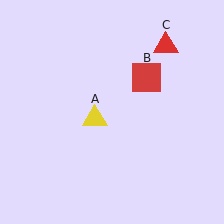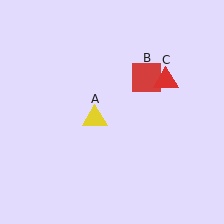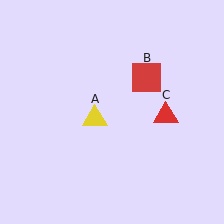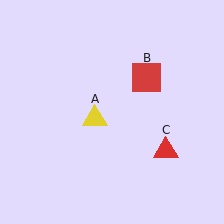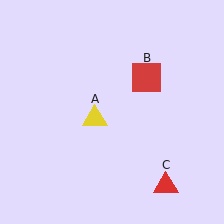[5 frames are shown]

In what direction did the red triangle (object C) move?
The red triangle (object C) moved down.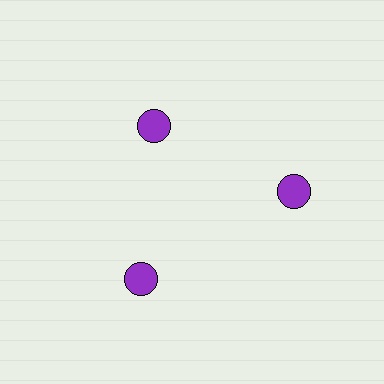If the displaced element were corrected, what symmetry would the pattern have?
It would have 3-fold rotational symmetry — the pattern would map onto itself every 120 degrees.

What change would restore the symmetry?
The symmetry would be restored by moving it outward, back onto the ring so that all 3 circles sit at equal angles and equal distance from the center.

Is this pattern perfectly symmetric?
No. The 3 purple circles are arranged in a ring, but one element near the 11 o'clock position is pulled inward toward the center, breaking the 3-fold rotational symmetry.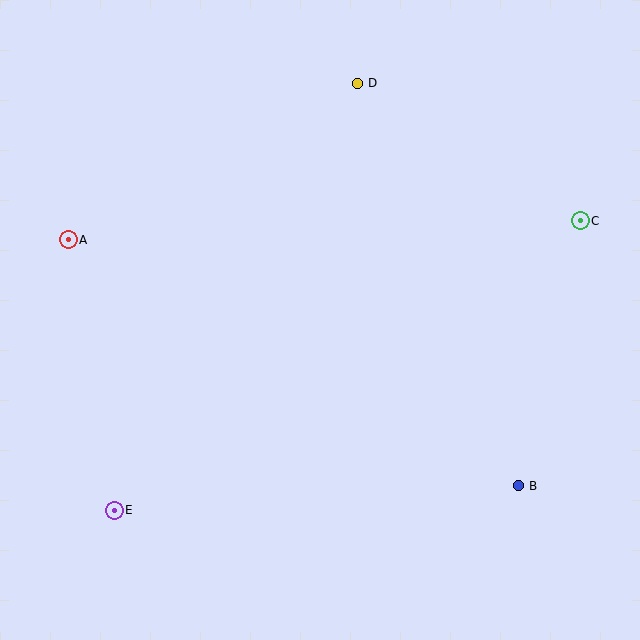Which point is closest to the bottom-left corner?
Point E is closest to the bottom-left corner.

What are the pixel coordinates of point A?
Point A is at (68, 240).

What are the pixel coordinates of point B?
Point B is at (518, 486).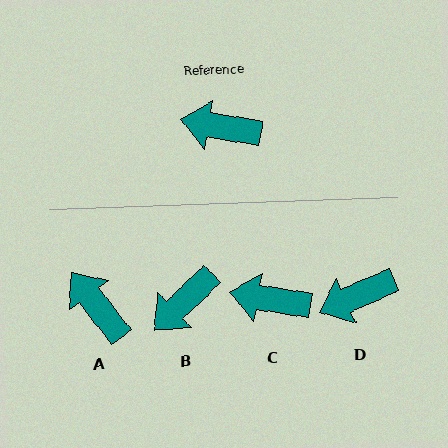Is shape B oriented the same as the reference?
No, it is off by about 53 degrees.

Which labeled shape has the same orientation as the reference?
C.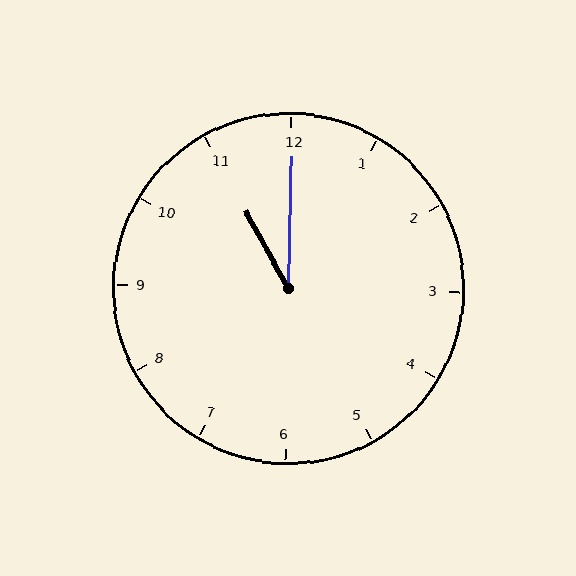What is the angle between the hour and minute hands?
Approximately 30 degrees.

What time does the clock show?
11:00.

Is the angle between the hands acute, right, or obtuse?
It is acute.